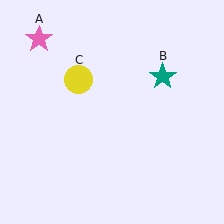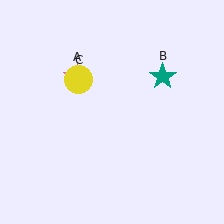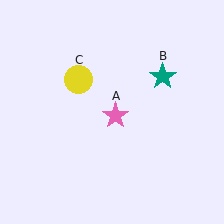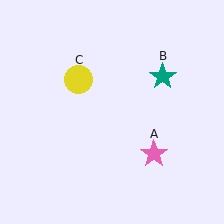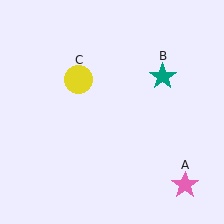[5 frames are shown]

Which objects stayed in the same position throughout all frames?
Teal star (object B) and yellow circle (object C) remained stationary.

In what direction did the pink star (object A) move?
The pink star (object A) moved down and to the right.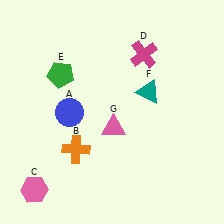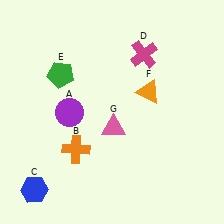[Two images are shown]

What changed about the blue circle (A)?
In Image 1, A is blue. In Image 2, it changed to purple.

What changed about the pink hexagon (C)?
In Image 1, C is pink. In Image 2, it changed to blue.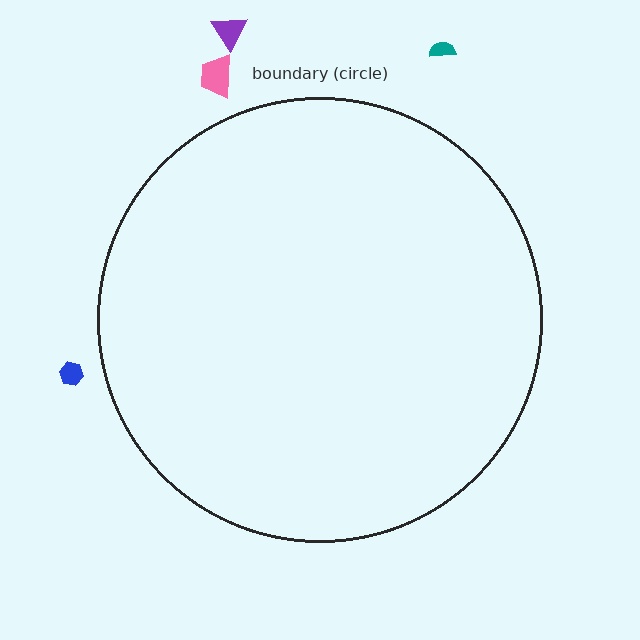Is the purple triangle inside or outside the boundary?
Outside.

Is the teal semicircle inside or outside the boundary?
Outside.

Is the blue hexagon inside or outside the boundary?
Outside.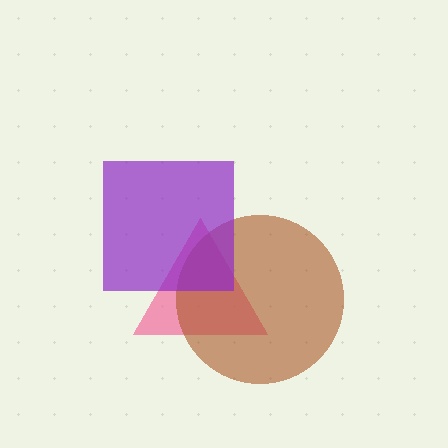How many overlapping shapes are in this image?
There are 3 overlapping shapes in the image.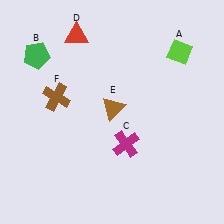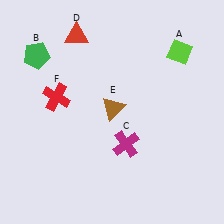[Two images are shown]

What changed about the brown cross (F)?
In Image 1, F is brown. In Image 2, it changed to red.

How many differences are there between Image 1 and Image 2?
There is 1 difference between the two images.